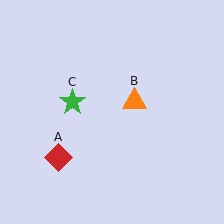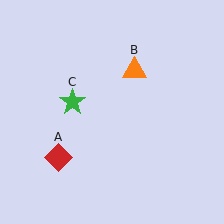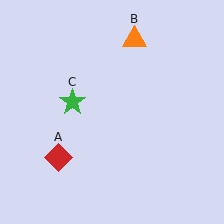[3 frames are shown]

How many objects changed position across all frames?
1 object changed position: orange triangle (object B).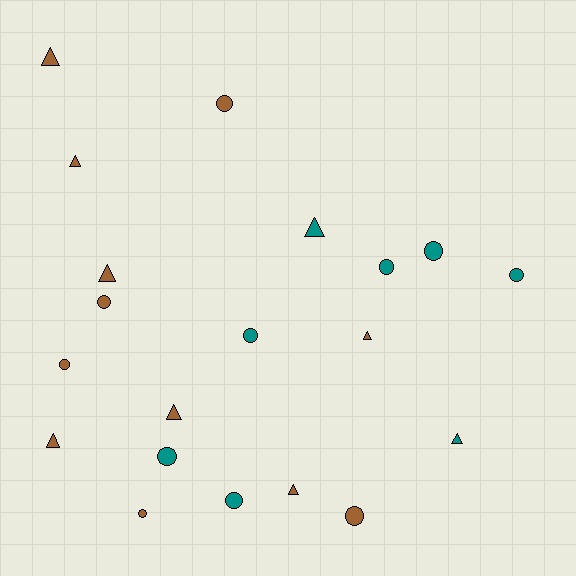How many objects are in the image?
There are 20 objects.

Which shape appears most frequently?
Circle, with 11 objects.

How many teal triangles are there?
There are 2 teal triangles.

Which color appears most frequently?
Brown, with 12 objects.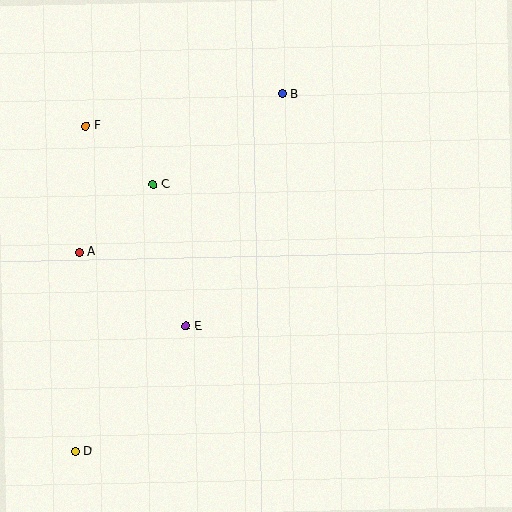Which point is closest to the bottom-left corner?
Point D is closest to the bottom-left corner.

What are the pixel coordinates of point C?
Point C is at (153, 184).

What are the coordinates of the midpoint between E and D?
The midpoint between E and D is at (131, 389).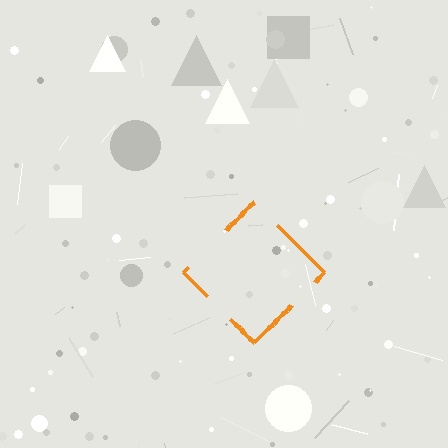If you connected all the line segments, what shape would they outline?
They would outline a diamond.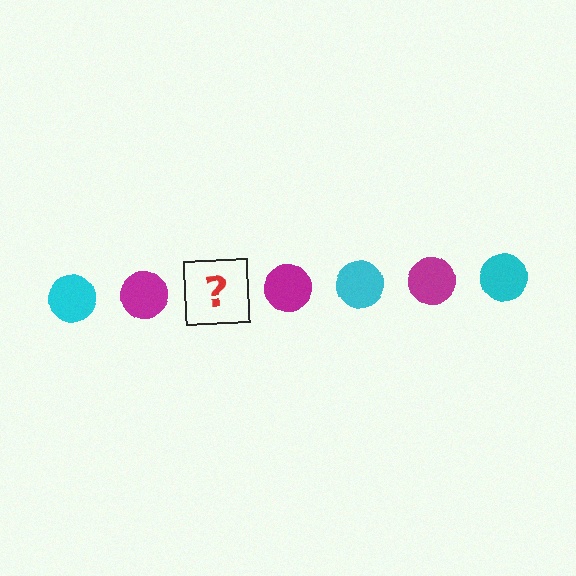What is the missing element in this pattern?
The missing element is a cyan circle.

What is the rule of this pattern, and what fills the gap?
The rule is that the pattern cycles through cyan, magenta circles. The gap should be filled with a cyan circle.